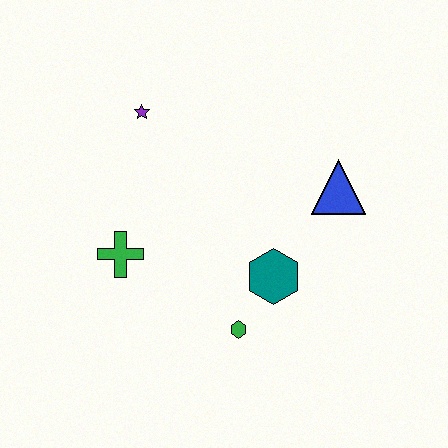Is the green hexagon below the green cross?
Yes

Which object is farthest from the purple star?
The green hexagon is farthest from the purple star.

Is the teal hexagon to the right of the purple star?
Yes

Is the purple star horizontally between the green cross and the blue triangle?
Yes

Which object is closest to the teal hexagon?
The green hexagon is closest to the teal hexagon.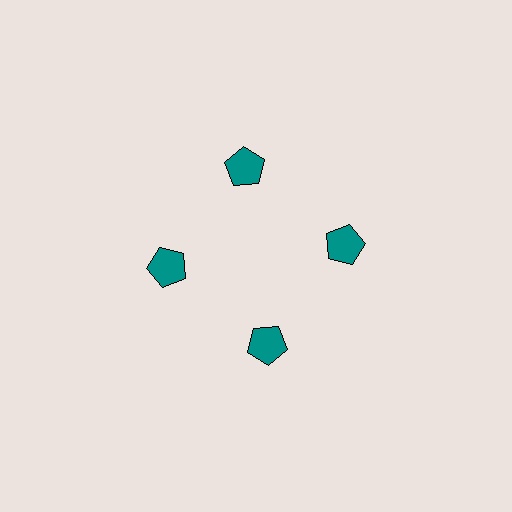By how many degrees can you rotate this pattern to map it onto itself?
The pattern maps onto itself every 90 degrees of rotation.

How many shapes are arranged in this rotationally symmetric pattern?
There are 4 shapes, arranged in 4 groups of 1.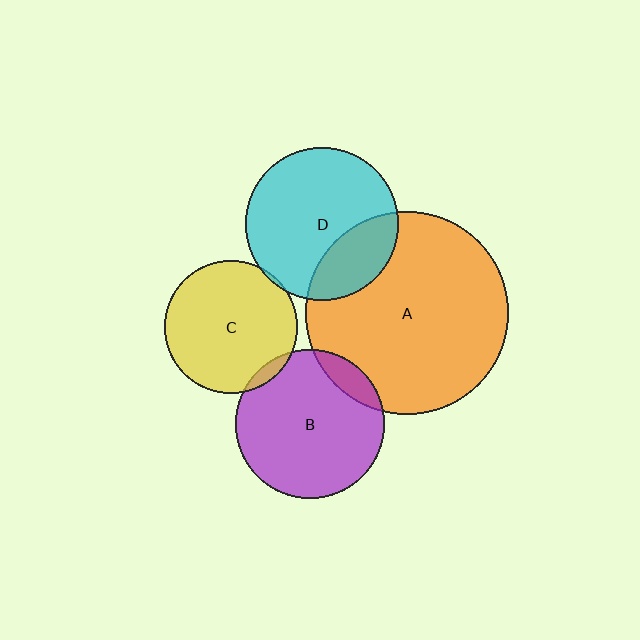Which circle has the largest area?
Circle A (orange).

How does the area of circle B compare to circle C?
Approximately 1.3 times.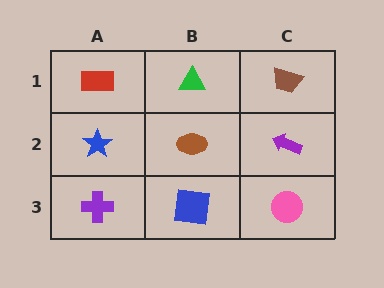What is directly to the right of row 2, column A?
A brown ellipse.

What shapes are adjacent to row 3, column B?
A brown ellipse (row 2, column B), a purple cross (row 3, column A), a pink circle (row 3, column C).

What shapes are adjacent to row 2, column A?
A red rectangle (row 1, column A), a purple cross (row 3, column A), a brown ellipse (row 2, column B).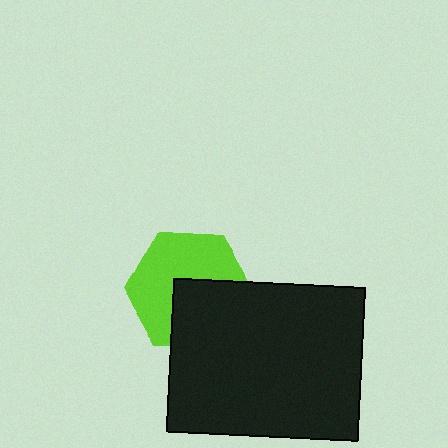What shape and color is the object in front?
The object in front is a black rectangle.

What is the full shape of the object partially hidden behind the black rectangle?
The partially hidden object is a lime hexagon.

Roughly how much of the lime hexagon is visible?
About half of it is visible (roughly 57%).